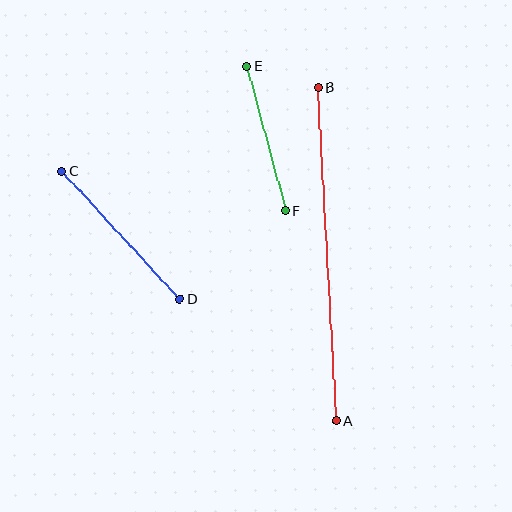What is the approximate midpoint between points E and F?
The midpoint is at approximately (266, 139) pixels.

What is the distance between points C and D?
The distance is approximately 174 pixels.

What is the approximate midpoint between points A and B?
The midpoint is at approximately (327, 254) pixels.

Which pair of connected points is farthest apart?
Points A and B are farthest apart.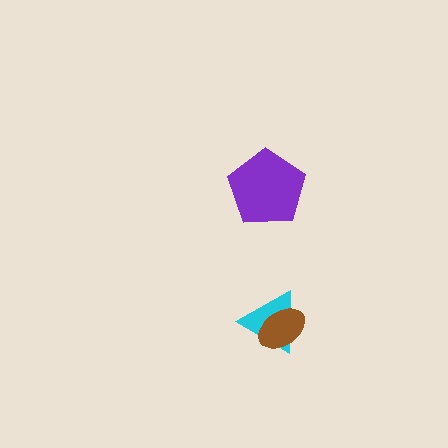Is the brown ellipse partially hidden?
No, no other shape covers it.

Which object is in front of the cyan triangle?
The brown ellipse is in front of the cyan triangle.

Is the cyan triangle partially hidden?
Yes, it is partially covered by another shape.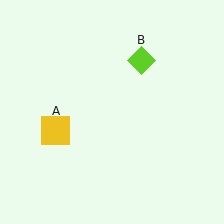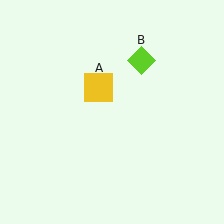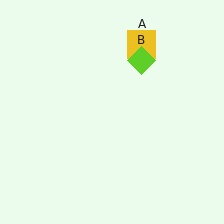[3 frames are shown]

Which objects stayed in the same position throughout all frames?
Lime diamond (object B) remained stationary.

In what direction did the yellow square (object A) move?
The yellow square (object A) moved up and to the right.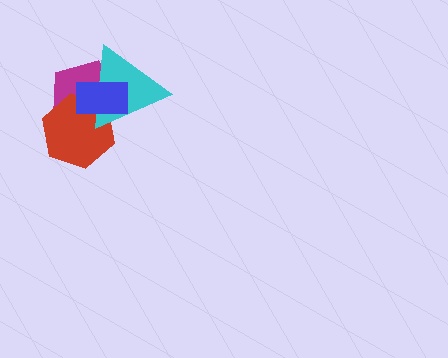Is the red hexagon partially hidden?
Yes, it is partially covered by another shape.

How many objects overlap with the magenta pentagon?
3 objects overlap with the magenta pentagon.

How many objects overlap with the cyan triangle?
3 objects overlap with the cyan triangle.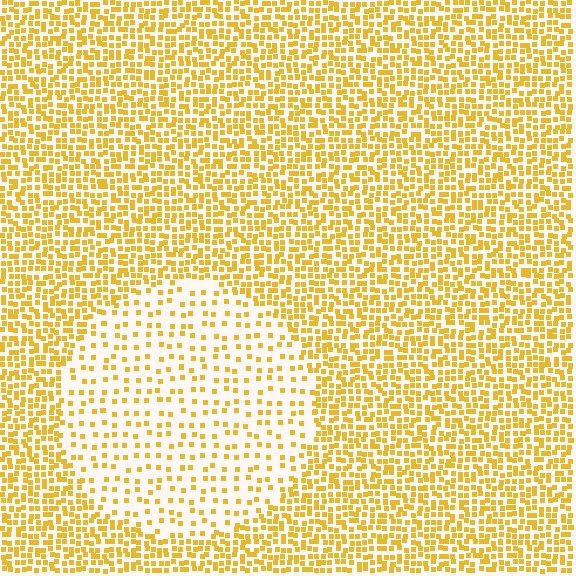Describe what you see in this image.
The image contains small yellow elements arranged at two different densities. A circle-shaped region is visible where the elements are less densely packed than the surrounding area.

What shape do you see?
I see a circle.